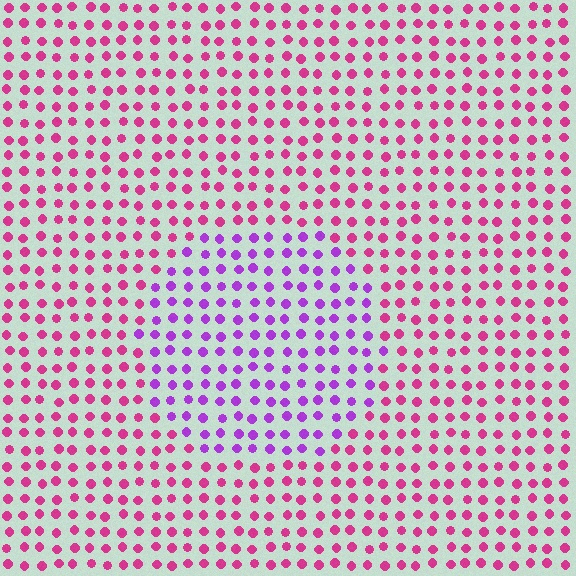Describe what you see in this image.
The image is filled with small magenta elements in a uniform arrangement. A circle-shaped region is visible where the elements are tinted to a slightly different hue, forming a subtle color boundary.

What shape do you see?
I see a circle.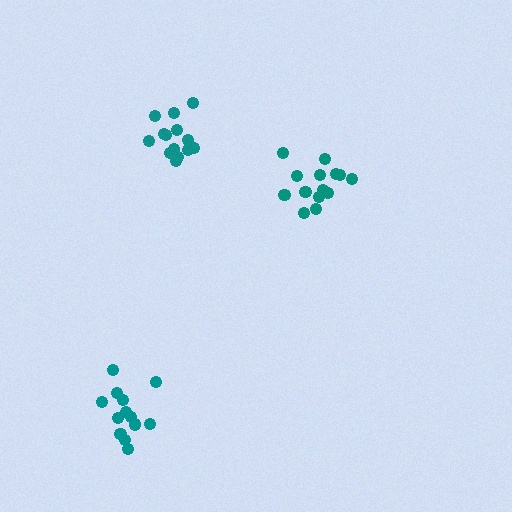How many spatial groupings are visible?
There are 3 spatial groupings.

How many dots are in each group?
Group 1: 14 dots, Group 2: 13 dots, Group 3: 14 dots (41 total).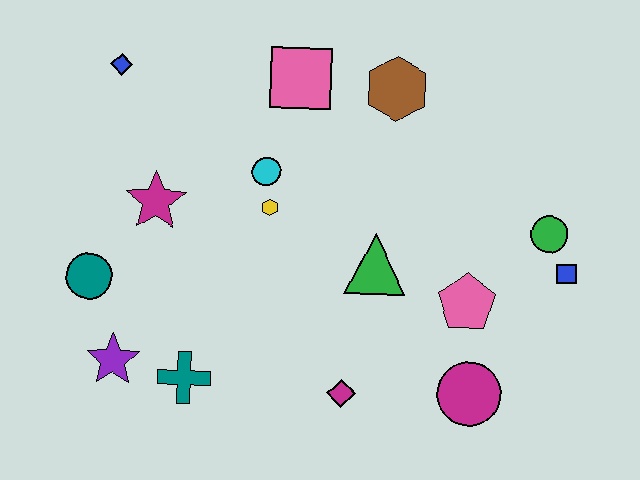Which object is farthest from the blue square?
The blue diamond is farthest from the blue square.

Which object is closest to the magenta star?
The teal circle is closest to the magenta star.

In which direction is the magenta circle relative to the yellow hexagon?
The magenta circle is to the right of the yellow hexagon.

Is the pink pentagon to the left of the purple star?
No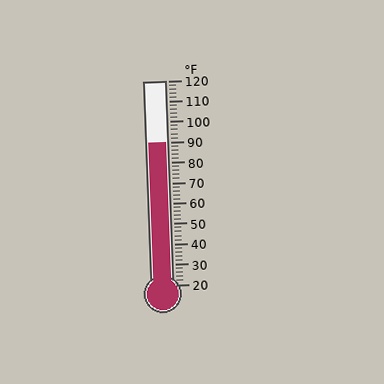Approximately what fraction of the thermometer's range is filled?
The thermometer is filled to approximately 70% of its range.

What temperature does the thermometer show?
The thermometer shows approximately 90°F.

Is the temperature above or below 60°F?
The temperature is above 60°F.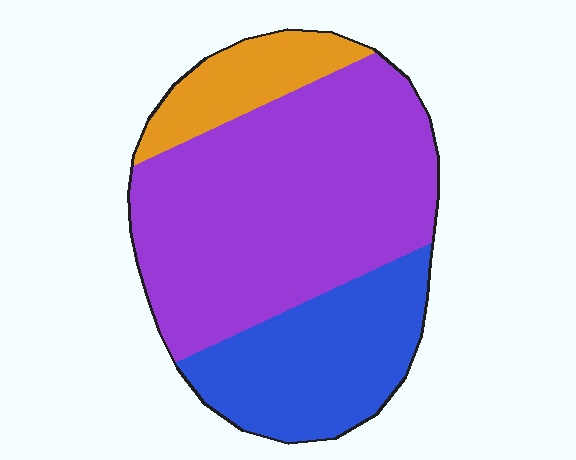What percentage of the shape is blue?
Blue takes up about one quarter (1/4) of the shape.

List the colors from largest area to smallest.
From largest to smallest: purple, blue, orange.